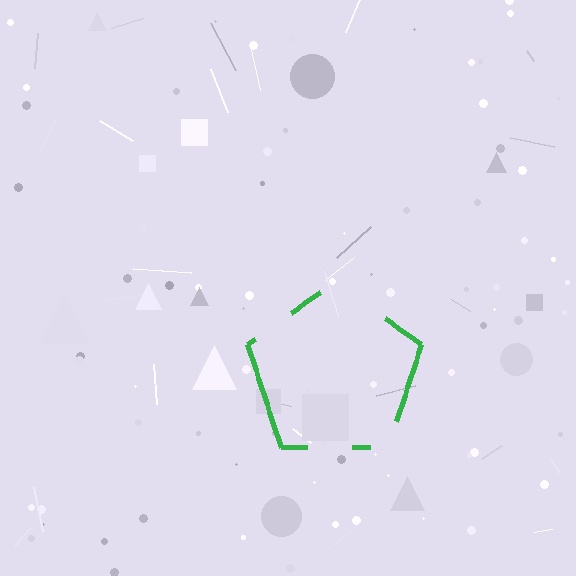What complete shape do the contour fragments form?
The contour fragments form a pentagon.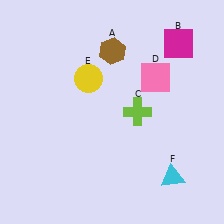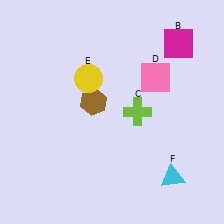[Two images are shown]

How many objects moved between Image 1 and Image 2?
1 object moved between the two images.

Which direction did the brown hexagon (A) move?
The brown hexagon (A) moved down.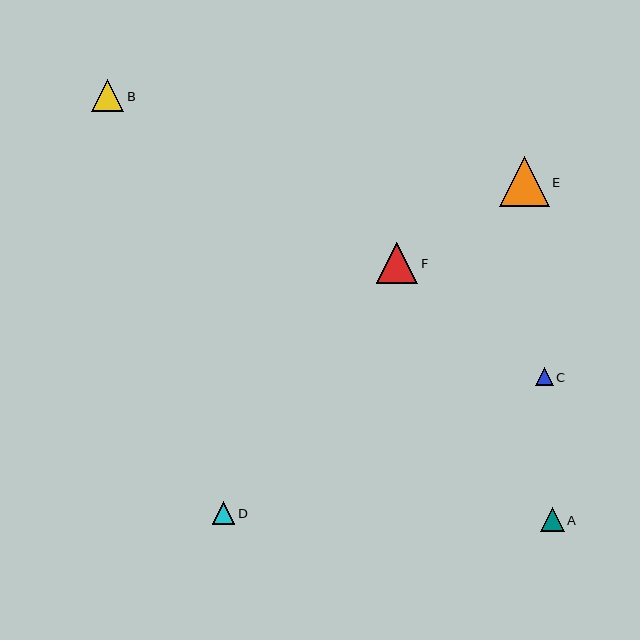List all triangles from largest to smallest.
From largest to smallest: E, F, B, A, D, C.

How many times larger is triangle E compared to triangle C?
Triangle E is approximately 2.8 times the size of triangle C.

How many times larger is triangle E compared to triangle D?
Triangle E is approximately 2.2 times the size of triangle D.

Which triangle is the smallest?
Triangle C is the smallest with a size of approximately 18 pixels.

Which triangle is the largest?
Triangle E is the largest with a size of approximately 50 pixels.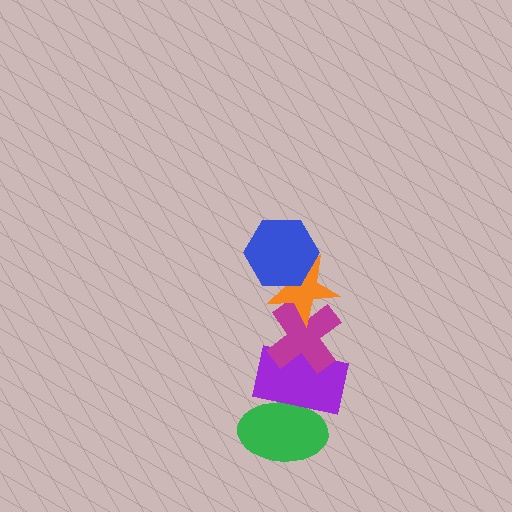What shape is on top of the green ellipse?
The purple rectangle is on top of the green ellipse.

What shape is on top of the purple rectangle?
The magenta cross is on top of the purple rectangle.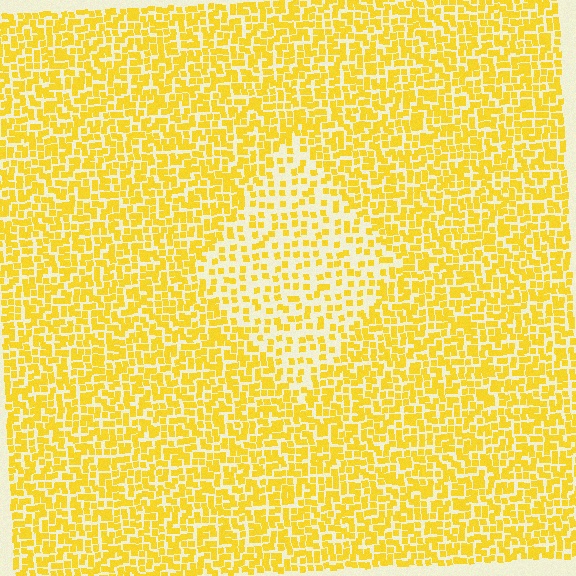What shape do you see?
I see a diamond.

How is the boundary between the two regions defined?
The boundary is defined by a change in element density (approximately 2.0x ratio). All elements are the same color, size, and shape.